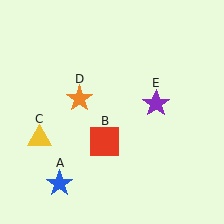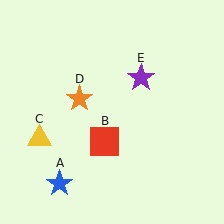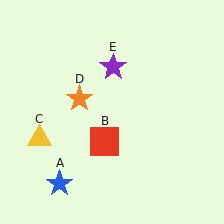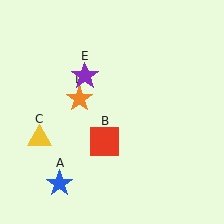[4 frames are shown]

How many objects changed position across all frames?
1 object changed position: purple star (object E).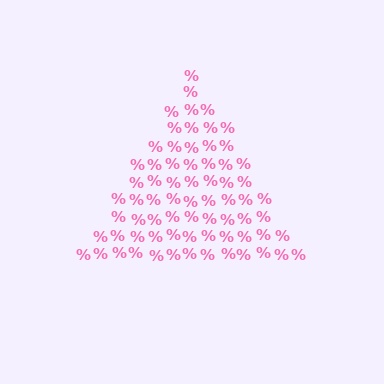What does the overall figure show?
The overall figure shows a triangle.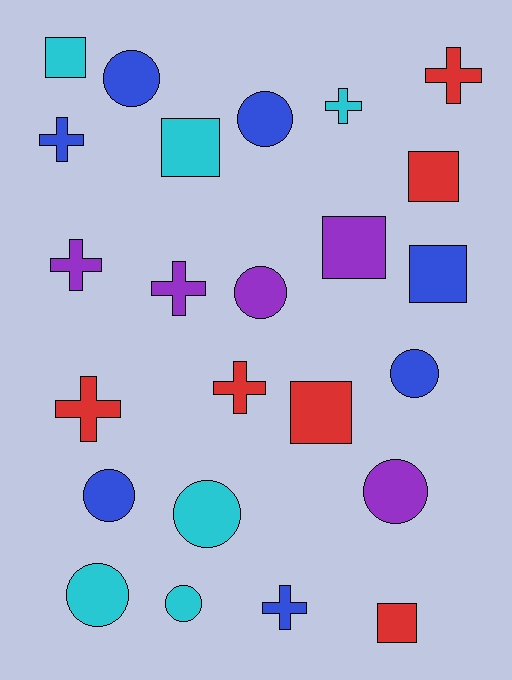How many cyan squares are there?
There are 2 cyan squares.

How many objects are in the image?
There are 24 objects.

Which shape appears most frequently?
Circle, with 9 objects.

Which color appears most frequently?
Blue, with 7 objects.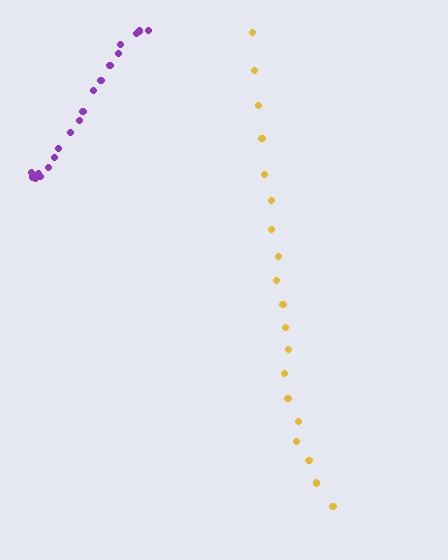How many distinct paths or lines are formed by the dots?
There are 2 distinct paths.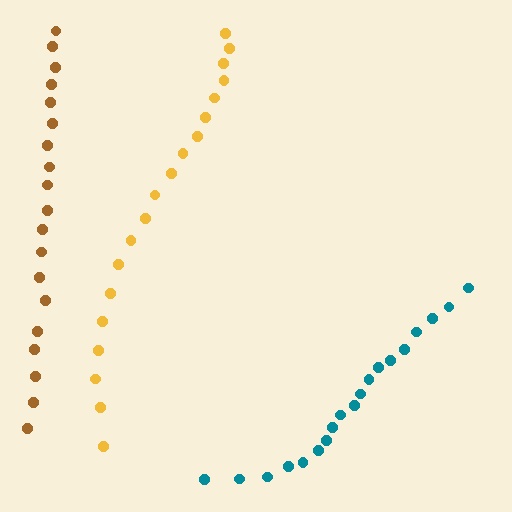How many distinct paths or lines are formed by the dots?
There are 3 distinct paths.